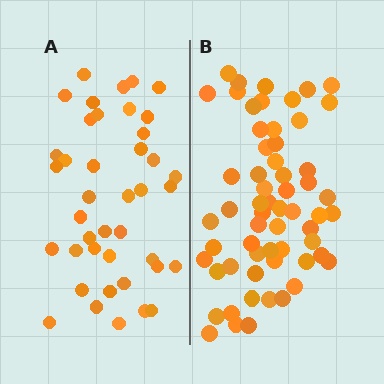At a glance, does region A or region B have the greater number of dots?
Region B (the right region) has more dots.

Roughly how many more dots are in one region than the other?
Region B has approximately 20 more dots than region A.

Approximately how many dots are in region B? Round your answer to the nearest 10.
About 60 dots.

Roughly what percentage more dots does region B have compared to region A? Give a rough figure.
About 45% more.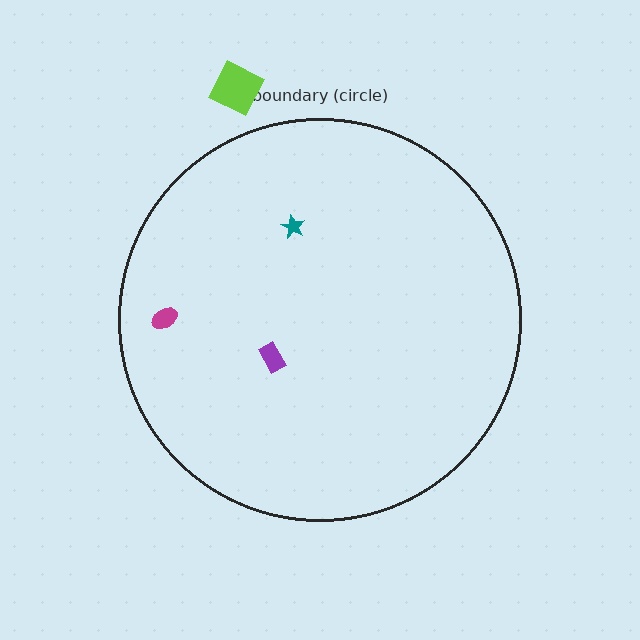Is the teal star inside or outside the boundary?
Inside.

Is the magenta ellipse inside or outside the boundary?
Inside.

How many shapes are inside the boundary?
3 inside, 1 outside.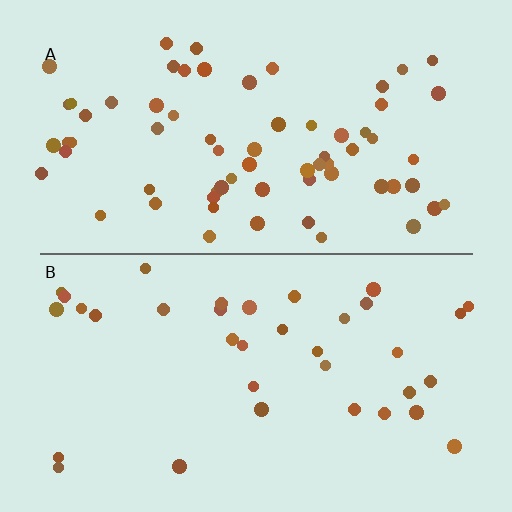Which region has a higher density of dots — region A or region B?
A (the top).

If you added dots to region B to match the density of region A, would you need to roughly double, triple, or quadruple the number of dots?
Approximately double.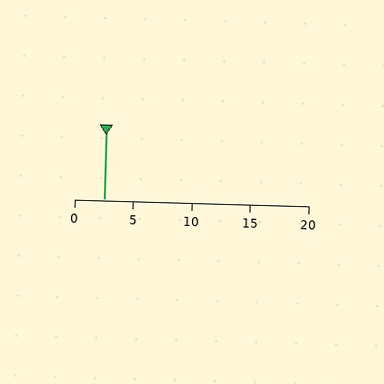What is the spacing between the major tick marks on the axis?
The major ticks are spaced 5 apart.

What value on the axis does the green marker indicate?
The marker indicates approximately 2.5.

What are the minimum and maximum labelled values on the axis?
The axis runs from 0 to 20.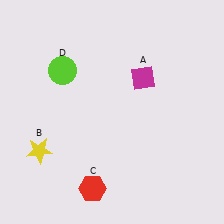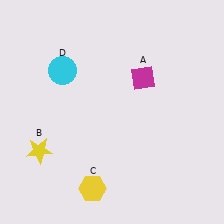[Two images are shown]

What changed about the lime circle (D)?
In Image 1, D is lime. In Image 2, it changed to cyan.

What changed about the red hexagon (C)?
In Image 1, C is red. In Image 2, it changed to yellow.